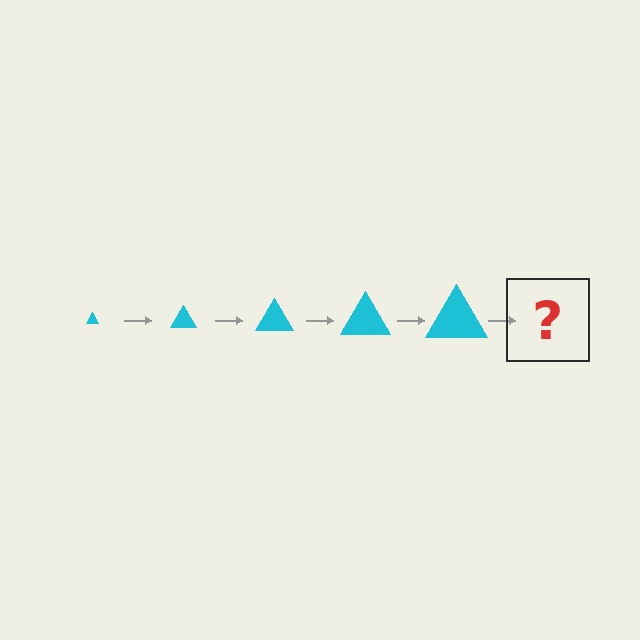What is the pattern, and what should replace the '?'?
The pattern is that the triangle gets progressively larger each step. The '?' should be a cyan triangle, larger than the previous one.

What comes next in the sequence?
The next element should be a cyan triangle, larger than the previous one.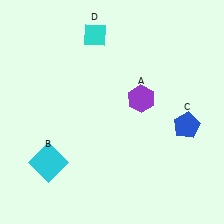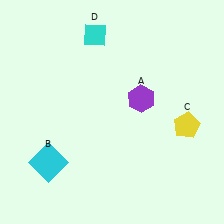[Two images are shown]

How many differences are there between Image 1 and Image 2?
There is 1 difference between the two images.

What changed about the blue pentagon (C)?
In Image 1, C is blue. In Image 2, it changed to yellow.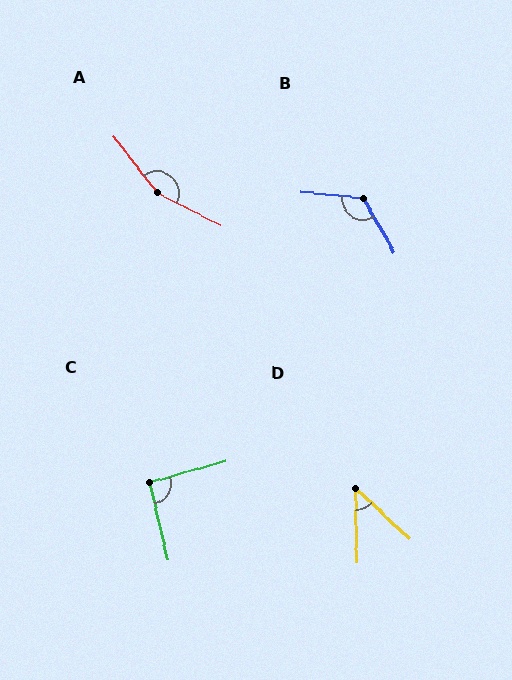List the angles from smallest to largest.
D (46°), C (92°), B (125°), A (154°).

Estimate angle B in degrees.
Approximately 125 degrees.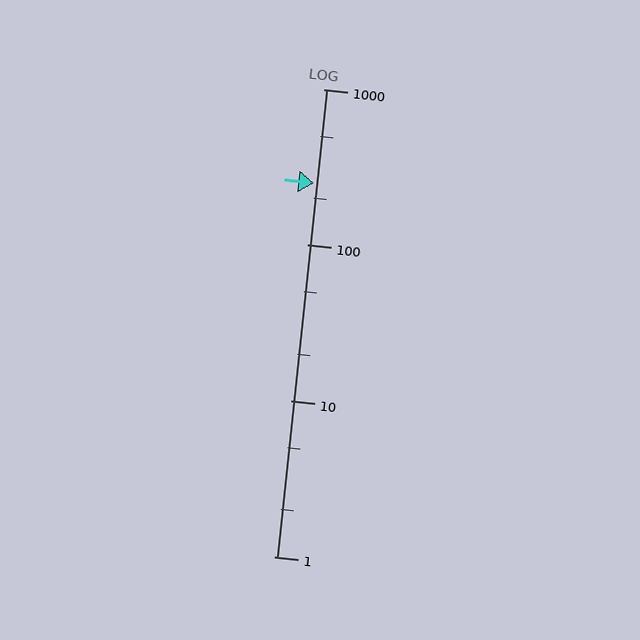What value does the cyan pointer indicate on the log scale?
The pointer indicates approximately 250.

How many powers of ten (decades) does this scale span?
The scale spans 3 decades, from 1 to 1000.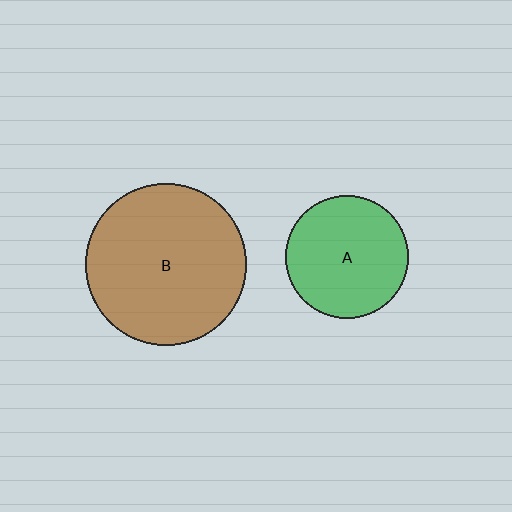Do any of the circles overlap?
No, none of the circles overlap.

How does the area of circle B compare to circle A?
Approximately 1.7 times.